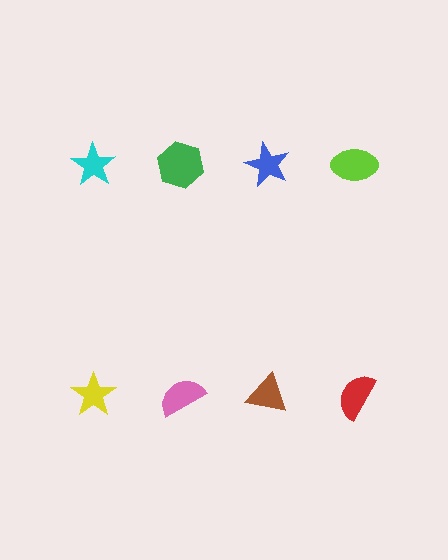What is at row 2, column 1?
A yellow star.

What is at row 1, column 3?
A blue star.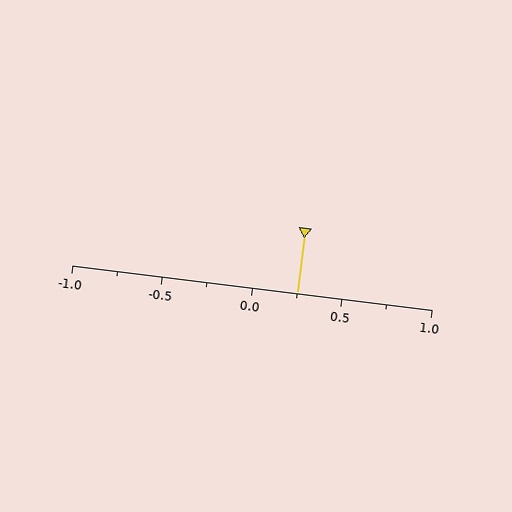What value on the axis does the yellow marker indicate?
The marker indicates approximately 0.25.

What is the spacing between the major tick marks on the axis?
The major ticks are spaced 0.5 apart.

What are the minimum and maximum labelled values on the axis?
The axis runs from -1.0 to 1.0.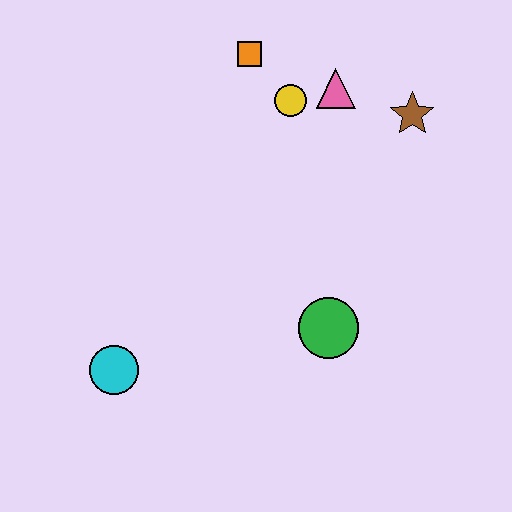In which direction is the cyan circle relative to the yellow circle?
The cyan circle is below the yellow circle.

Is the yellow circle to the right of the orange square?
Yes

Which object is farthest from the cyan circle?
The brown star is farthest from the cyan circle.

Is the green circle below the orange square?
Yes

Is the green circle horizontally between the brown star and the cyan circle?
Yes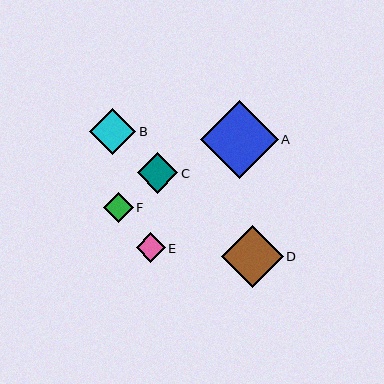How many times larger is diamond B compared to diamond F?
Diamond B is approximately 1.6 times the size of diamond F.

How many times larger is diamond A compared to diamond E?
Diamond A is approximately 2.7 times the size of diamond E.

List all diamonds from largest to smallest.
From largest to smallest: A, D, B, C, F, E.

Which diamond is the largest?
Diamond A is the largest with a size of approximately 77 pixels.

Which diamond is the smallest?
Diamond E is the smallest with a size of approximately 29 pixels.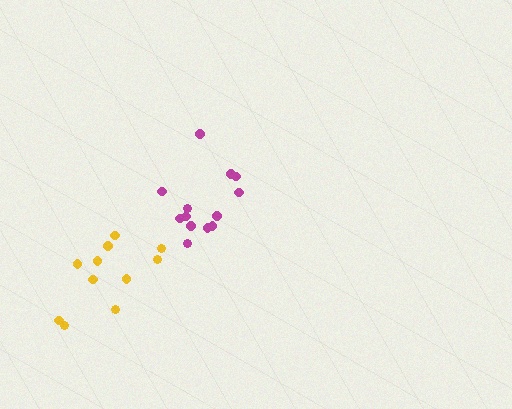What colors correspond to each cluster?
The clusters are colored: yellow, magenta.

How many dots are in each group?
Group 1: 11 dots, Group 2: 13 dots (24 total).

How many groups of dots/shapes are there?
There are 2 groups.